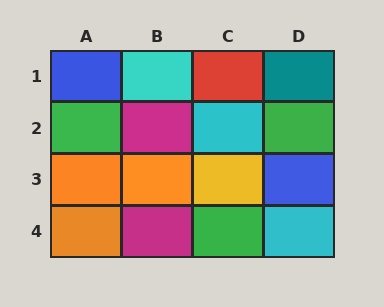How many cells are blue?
2 cells are blue.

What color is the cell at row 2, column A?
Green.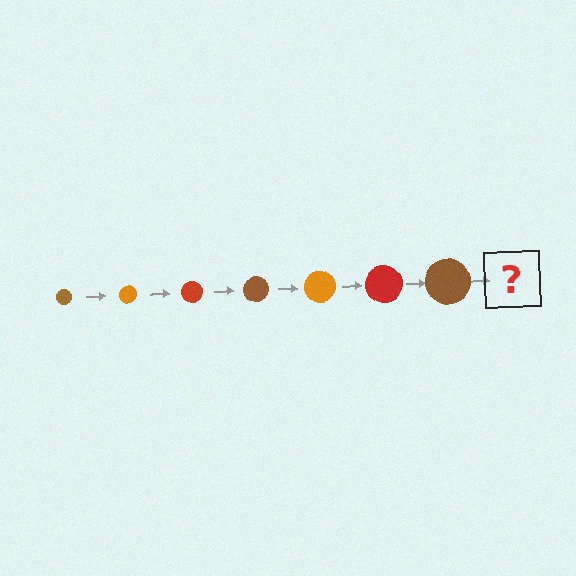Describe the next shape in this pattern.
It should be an orange circle, larger than the previous one.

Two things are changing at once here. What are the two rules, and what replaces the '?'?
The two rules are that the circle grows larger each step and the color cycles through brown, orange, and red. The '?' should be an orange circle, larger than the previous one.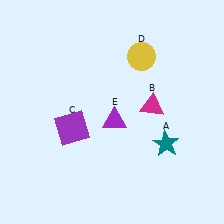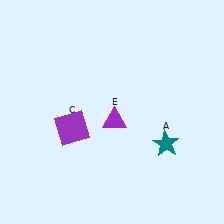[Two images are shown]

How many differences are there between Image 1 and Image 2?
There are 2 differences between the two images.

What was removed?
The magenta triangle (B), the yellow circle (D) were removed in Image 2.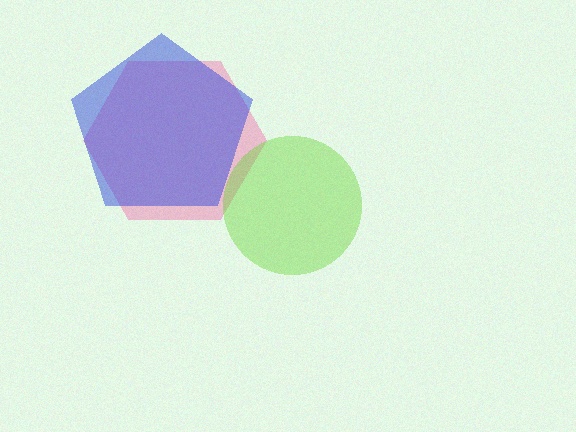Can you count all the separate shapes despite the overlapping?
Yes, there are 3 separate shapes.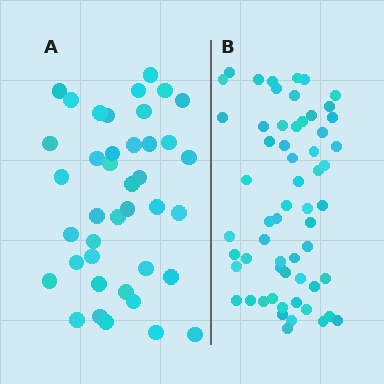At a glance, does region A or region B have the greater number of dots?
Region B (the right region) has more dots.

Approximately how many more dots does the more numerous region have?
Region B has approximately 20 more dots than region A.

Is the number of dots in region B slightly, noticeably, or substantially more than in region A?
Region B has substantially more. The ratio is roughly 1.5 to 1.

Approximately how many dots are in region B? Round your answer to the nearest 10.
About 60 dots. (The exact count is 59, which rounds to 60.)